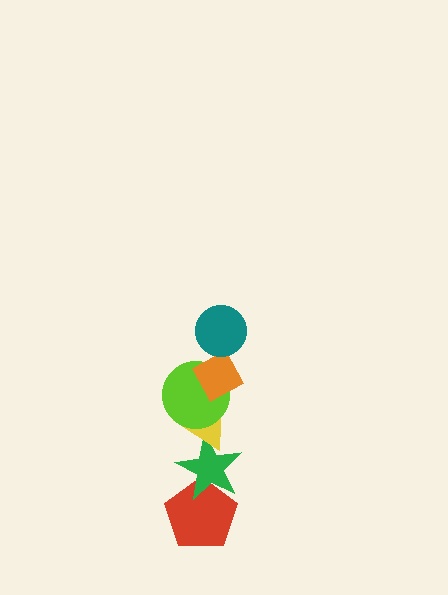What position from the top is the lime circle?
The lime circle is 3rd from the top.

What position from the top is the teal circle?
The teal circle is 1st from the top.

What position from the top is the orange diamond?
The orange diamond is 2nd from the top.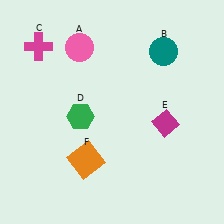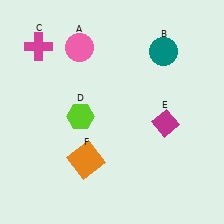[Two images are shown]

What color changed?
The hexagon (D) changed from green in Image 1 to lime in Image 2.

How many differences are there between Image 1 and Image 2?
There is 1 difference between the two images.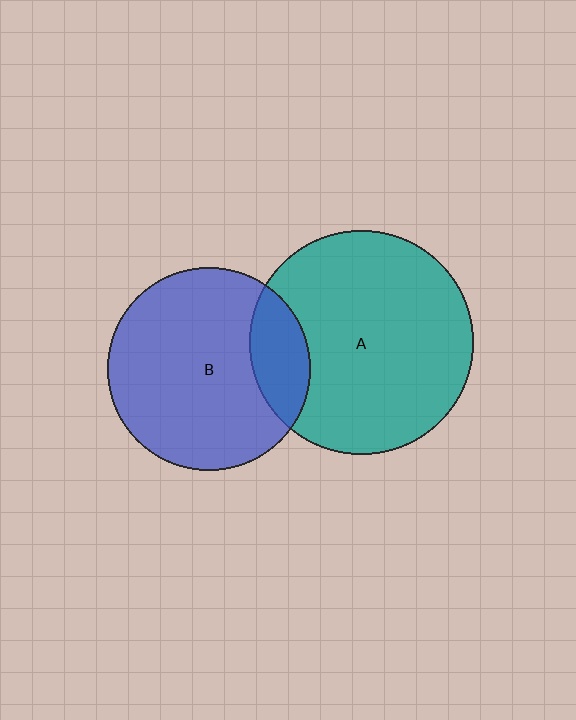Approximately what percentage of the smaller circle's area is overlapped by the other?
Approximately 20%.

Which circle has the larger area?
Circle A (teal).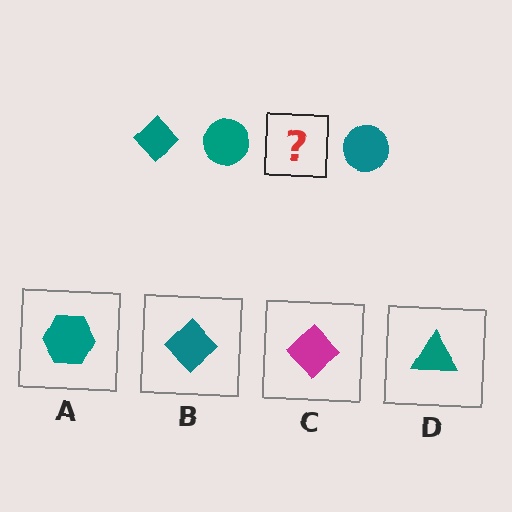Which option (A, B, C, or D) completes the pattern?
B.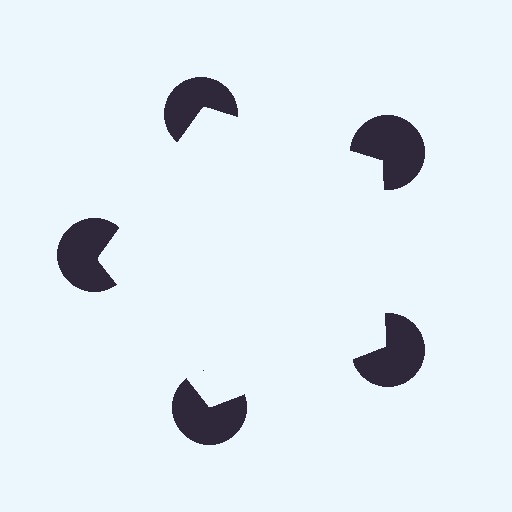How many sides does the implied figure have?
5 sides.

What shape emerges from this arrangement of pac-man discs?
An illusory pentagon — its edges are inferred from the aligned wedge cuts in the pac-man discs, not physically drawn.